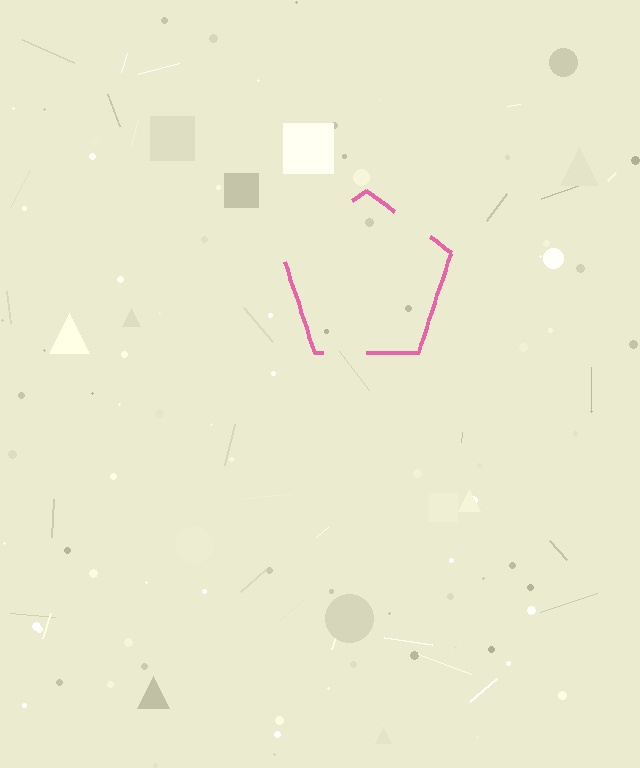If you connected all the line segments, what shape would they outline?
They would outline a pentagon.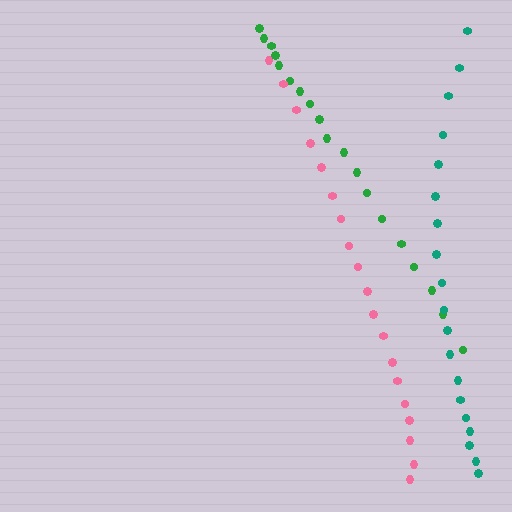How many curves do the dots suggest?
There are 3 distinct paths.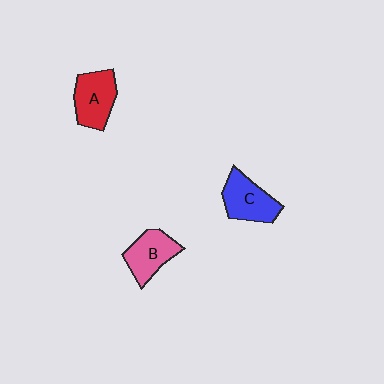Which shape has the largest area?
Shape C (blue).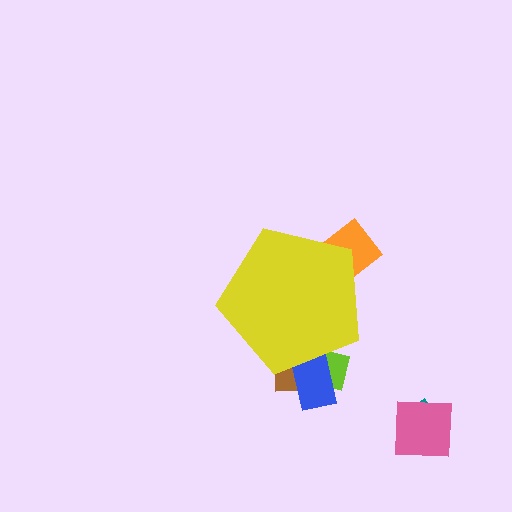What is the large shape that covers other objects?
A yellow pentagon.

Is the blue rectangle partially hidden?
Yes, the blue rectangle is partially hidden behind the yellow pentagon.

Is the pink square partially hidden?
No, the pink square is fully visible.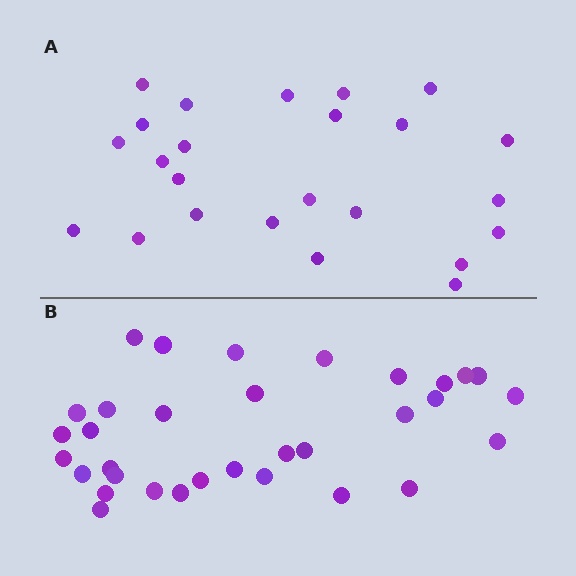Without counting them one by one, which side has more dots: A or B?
Region B (the bottom region) has more dots.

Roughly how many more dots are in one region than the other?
Region B has roughly 8 or so more dots than region A.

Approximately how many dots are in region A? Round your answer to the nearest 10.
About 20 dots. (The exact count is 24, which rounds to 20.)